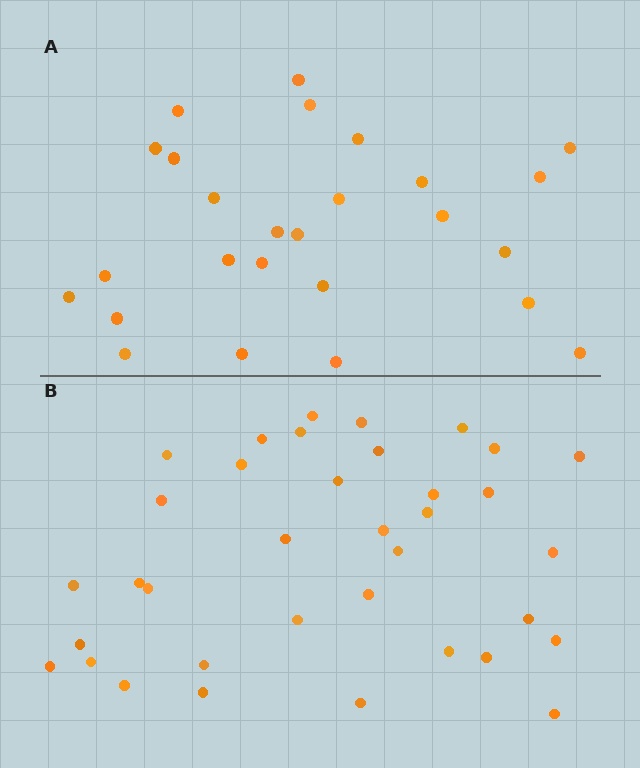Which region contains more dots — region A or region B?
Region B (the bottom region) has more dots.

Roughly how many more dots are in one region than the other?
Region B has roughly 10 or so more dots than region A.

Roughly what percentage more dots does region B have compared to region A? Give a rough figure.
About 40% more.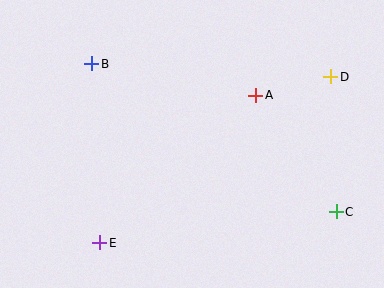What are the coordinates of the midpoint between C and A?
The midpoint between C and A is at (296, 153).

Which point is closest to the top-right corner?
Point D is closest to the top-right corner.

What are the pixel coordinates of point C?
Point C is at (336, 212).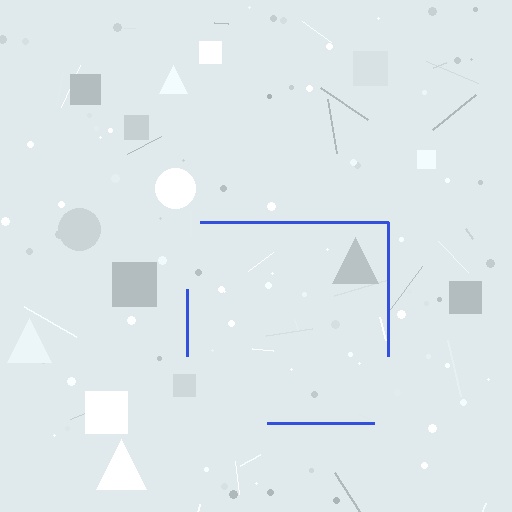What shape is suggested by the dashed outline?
The dashed outline suggests a square.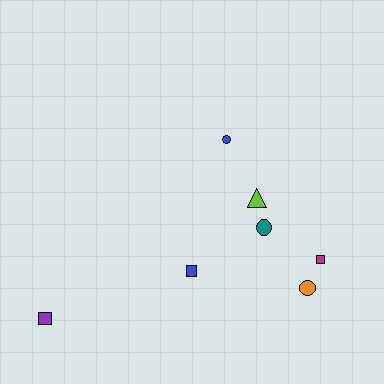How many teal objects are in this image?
There is 1 teal object.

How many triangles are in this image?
There is 1 triangle.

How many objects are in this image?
There are 7 objects.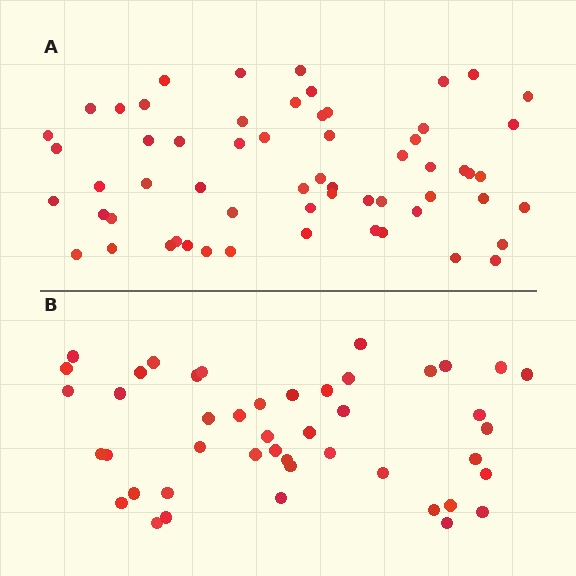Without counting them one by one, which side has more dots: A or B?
Region A (the top region) has more dots.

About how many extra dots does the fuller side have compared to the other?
Region A has approximately 15 more dots than region B.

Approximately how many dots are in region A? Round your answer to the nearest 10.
About 60 dots.